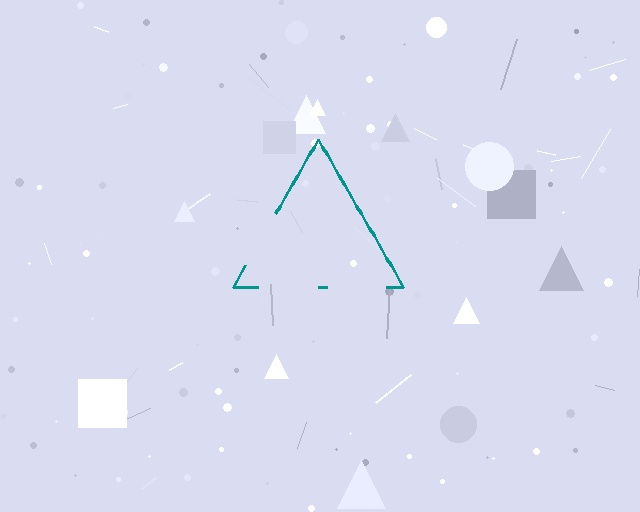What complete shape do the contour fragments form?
The contour fragments form a triangle.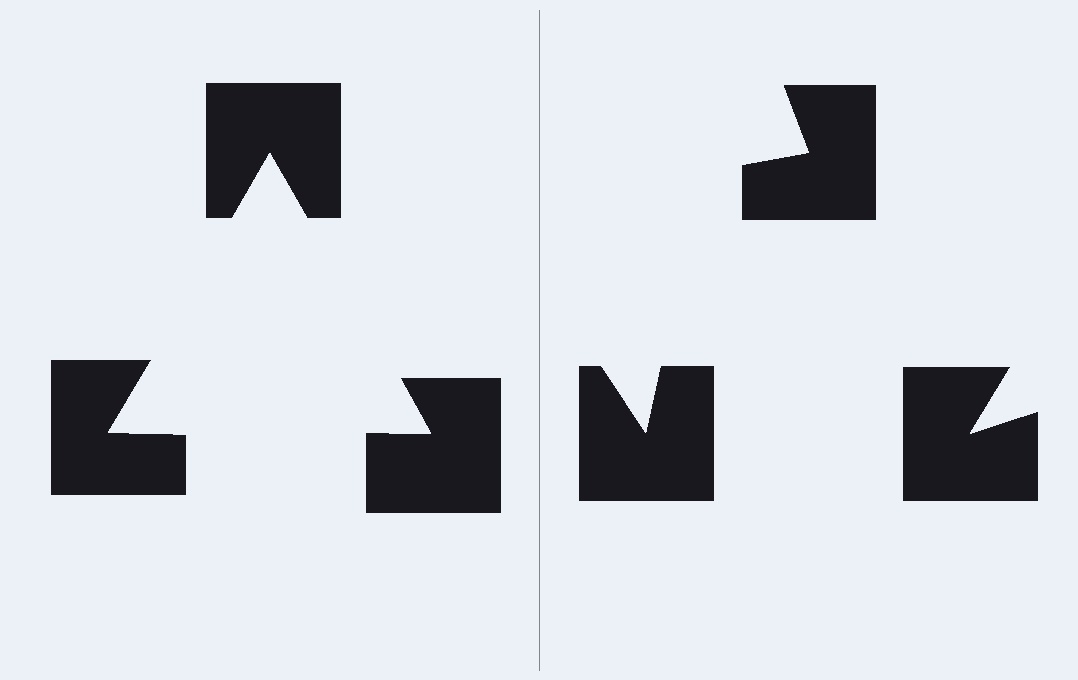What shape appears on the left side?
An illusory triangle.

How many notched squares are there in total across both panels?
6 — 3 on each side.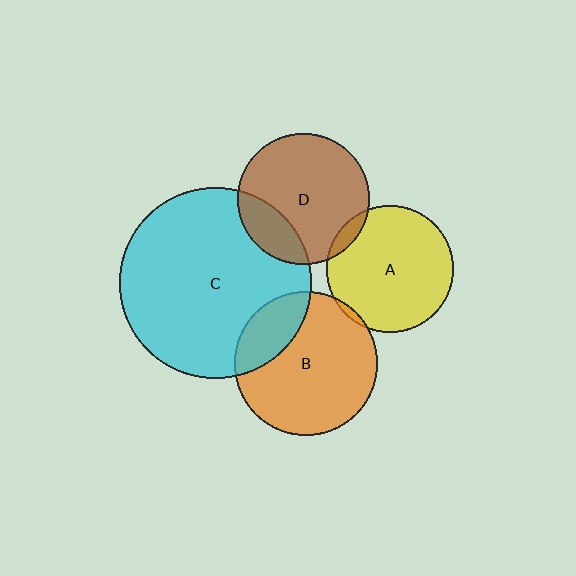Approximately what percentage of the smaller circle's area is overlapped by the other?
Approximately 20%.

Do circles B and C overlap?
Yes.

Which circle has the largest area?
Circle C (cyan).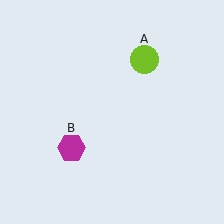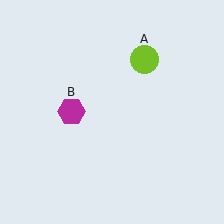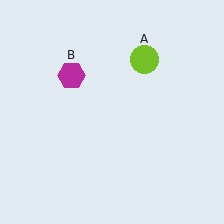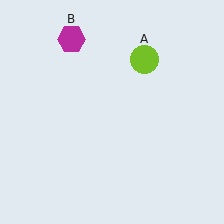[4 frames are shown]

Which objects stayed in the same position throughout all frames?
Lime circle (object A) remained stationary.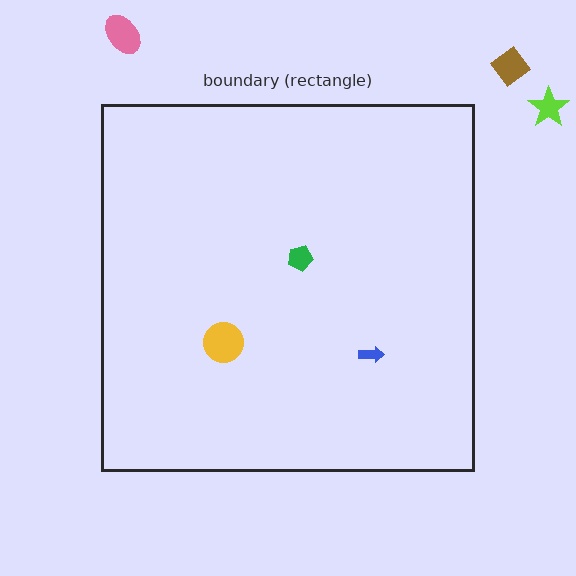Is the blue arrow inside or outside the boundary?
Inside.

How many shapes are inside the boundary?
3 inside, 3 outside.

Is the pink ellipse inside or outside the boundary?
Outside.